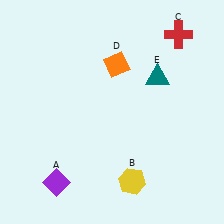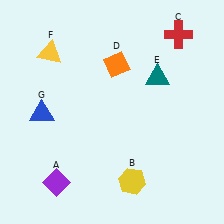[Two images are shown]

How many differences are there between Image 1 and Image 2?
There are 2 differences between the two images.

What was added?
A yellow triangle (F), a blue triangle (G) were added in Image 2.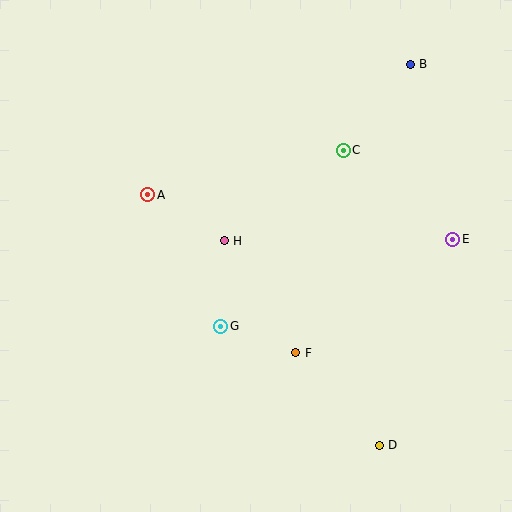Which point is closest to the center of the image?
Point H at (224, 241) is closest to the center.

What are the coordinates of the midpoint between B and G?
The midpoint between B and G is at (316, 195).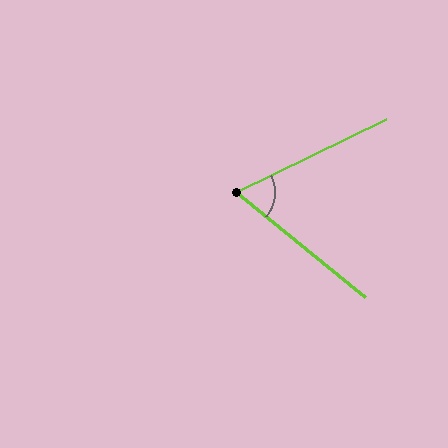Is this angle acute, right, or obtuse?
It is acute.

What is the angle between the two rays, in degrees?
Approximately 65 degrees.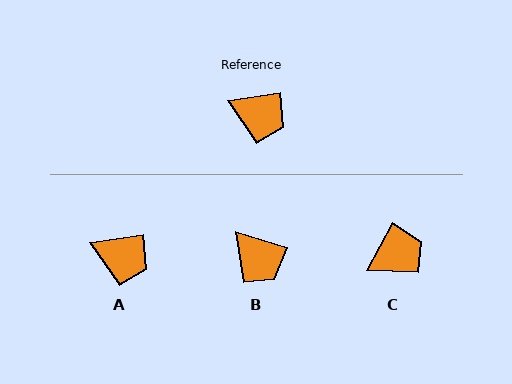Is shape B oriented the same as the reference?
No, it is off by about 25 degrees.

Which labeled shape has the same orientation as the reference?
A.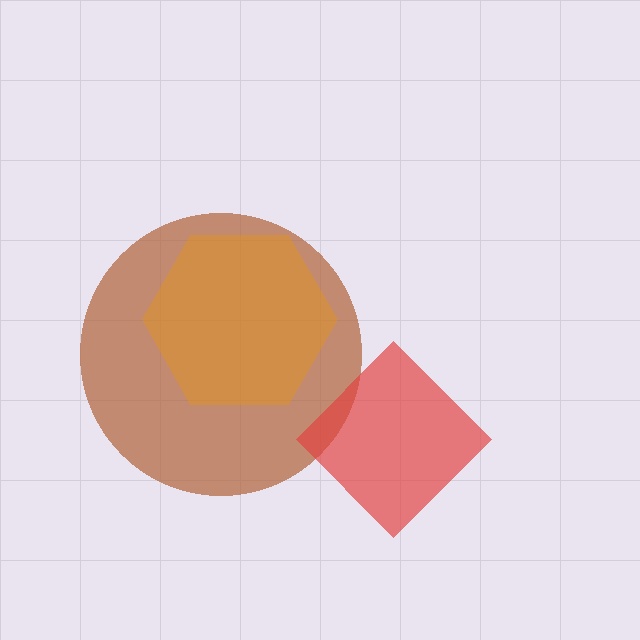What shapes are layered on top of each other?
The layered shapes are: a brown circle, an orange hexagon, a red diamond.